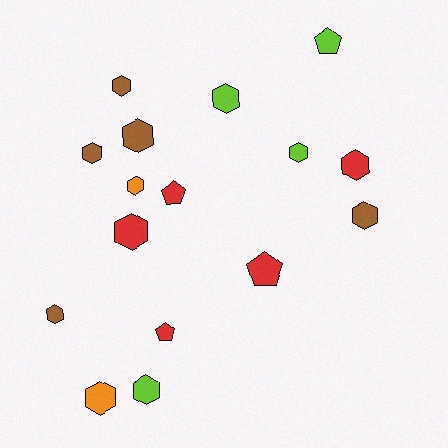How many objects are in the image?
There are 16 objects.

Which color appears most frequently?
Brown, with 5 objects.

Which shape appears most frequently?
Hexagon, with 12 objects.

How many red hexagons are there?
There are 2 red hexagons.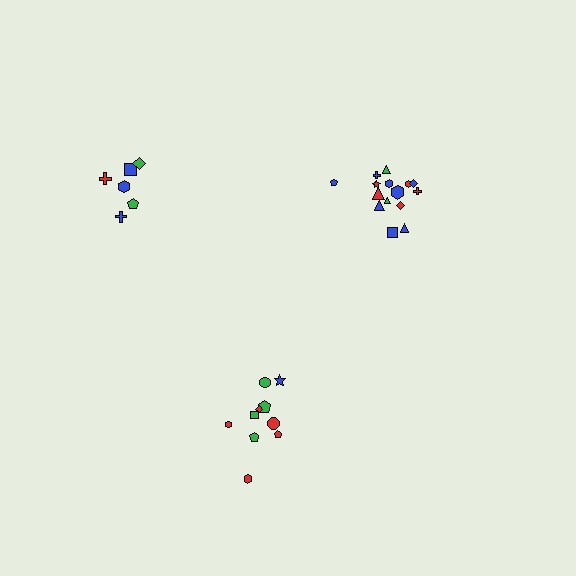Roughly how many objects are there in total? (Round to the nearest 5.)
Roughly 30 objects in total.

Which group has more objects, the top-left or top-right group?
The top-right group.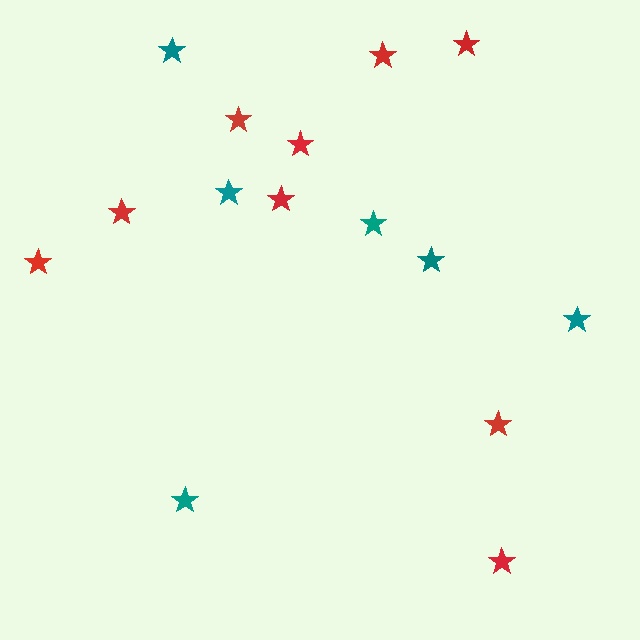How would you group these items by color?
There are 2 groups: one group of teal stars (6) and one group of red stars (9).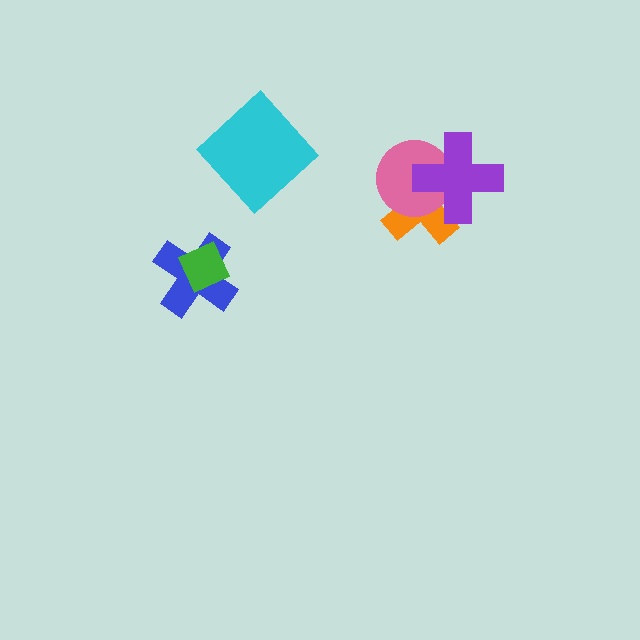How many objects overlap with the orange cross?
2 objects overlap with the orange cross.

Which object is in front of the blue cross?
The green diamond is in front of the blue cross.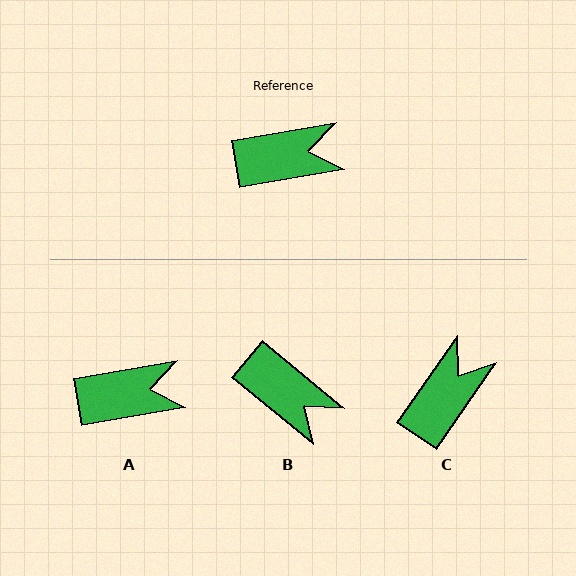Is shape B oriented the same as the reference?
No, it is off by about 49 degrees.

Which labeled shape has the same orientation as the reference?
A.